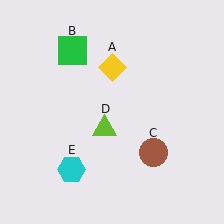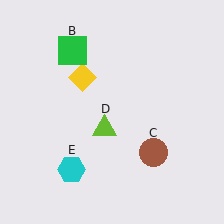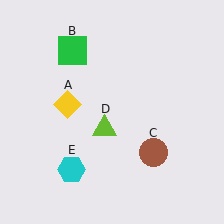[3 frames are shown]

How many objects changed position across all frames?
1 object changed position: yellow diamond (object A).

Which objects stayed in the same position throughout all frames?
Green square (object B) and brown circle (object C) and lime triangle (object D) and cyan hexagon (object E) remained stationary.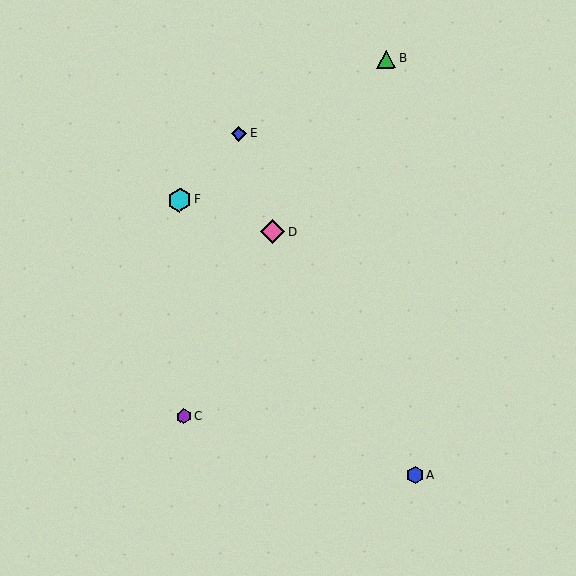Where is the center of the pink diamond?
The center of the pink diamond is at (273, 232).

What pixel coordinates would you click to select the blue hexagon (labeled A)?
Click at (415, 475) to select the blue hexagon A.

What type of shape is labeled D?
Shape D is a pink diamond.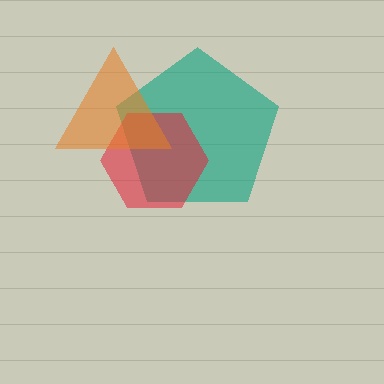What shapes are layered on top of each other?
The layered shapes are: a teal pentagon, a red hexagon, an orange triangle.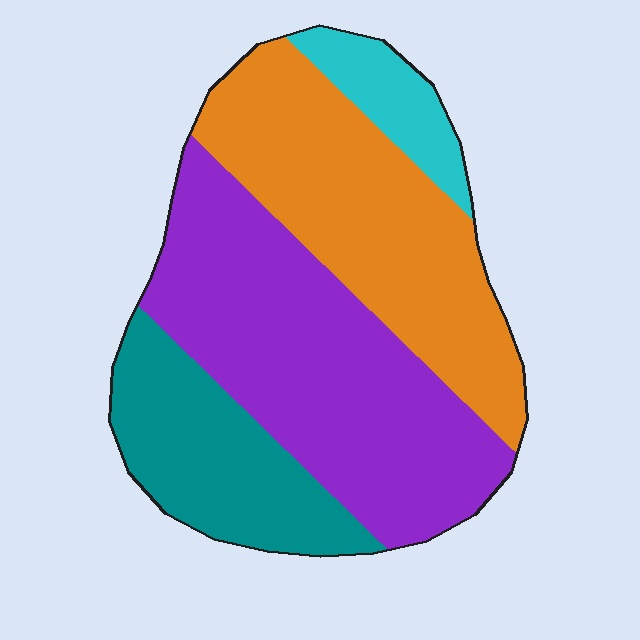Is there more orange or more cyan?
Orange.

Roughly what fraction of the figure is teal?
Teal takes up less than a quarter of the figure.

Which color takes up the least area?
Cyan, at roughly 10%.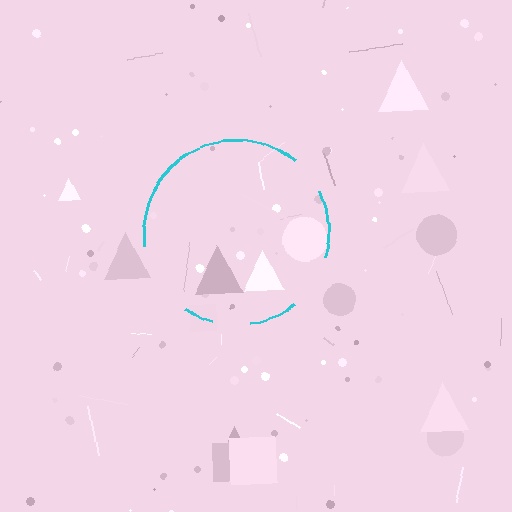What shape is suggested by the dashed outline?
The dashed outline suggests a circle.